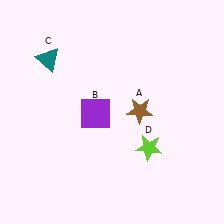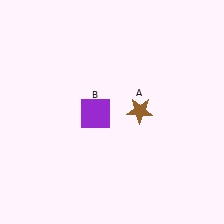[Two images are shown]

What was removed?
The teal triangle (C), the lime star (D) were removed in Image 2.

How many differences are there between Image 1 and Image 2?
There are 2 differences between the two images.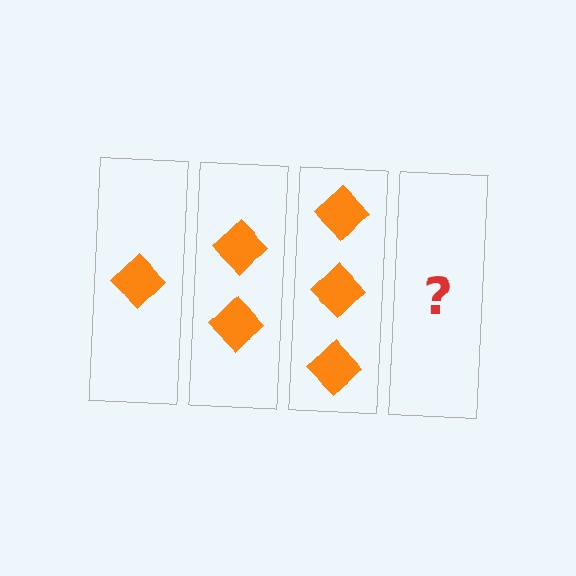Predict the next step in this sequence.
The next step is 4 diamonds.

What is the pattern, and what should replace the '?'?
The pattern is that each step adds one more diamond. The '?' should be 4 diamonds.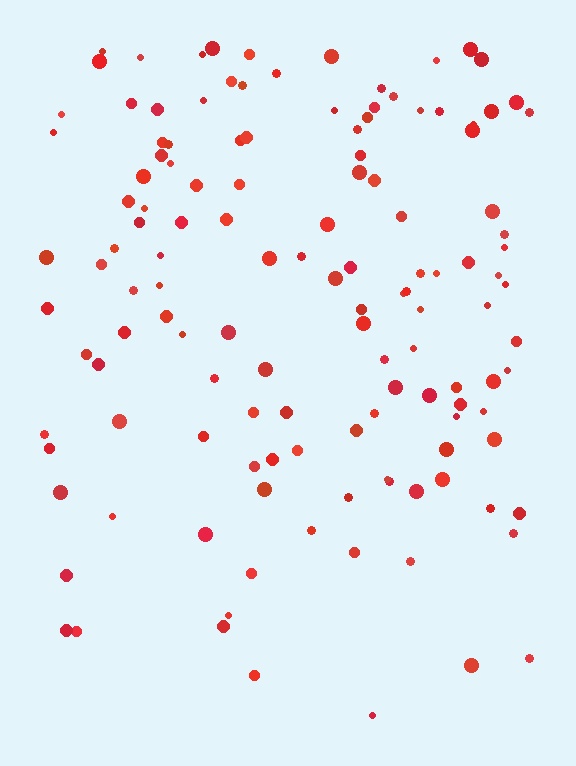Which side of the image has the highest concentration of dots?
The top.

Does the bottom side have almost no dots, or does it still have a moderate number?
Still a moderate number, just noticeably fewer than the top.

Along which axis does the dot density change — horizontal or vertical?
Vertical.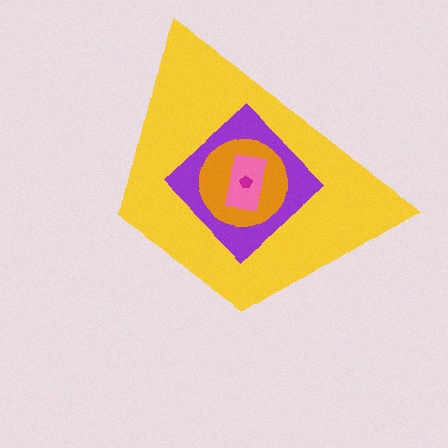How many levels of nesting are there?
5.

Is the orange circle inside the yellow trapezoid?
Yes.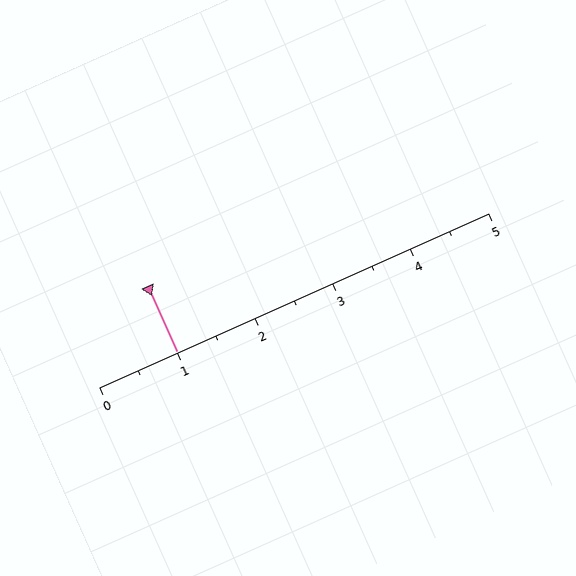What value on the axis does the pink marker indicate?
The marker indicates approximately 1.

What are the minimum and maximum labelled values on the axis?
The axis runs from 0 to 5.